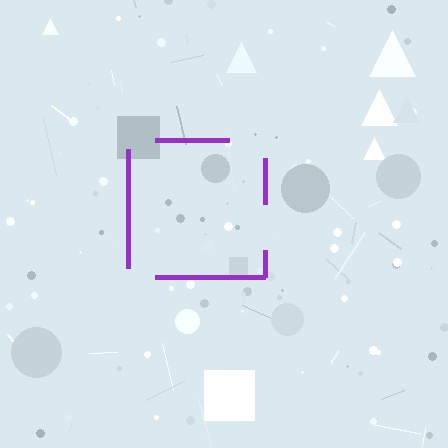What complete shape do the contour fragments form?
The contour fragments form a square.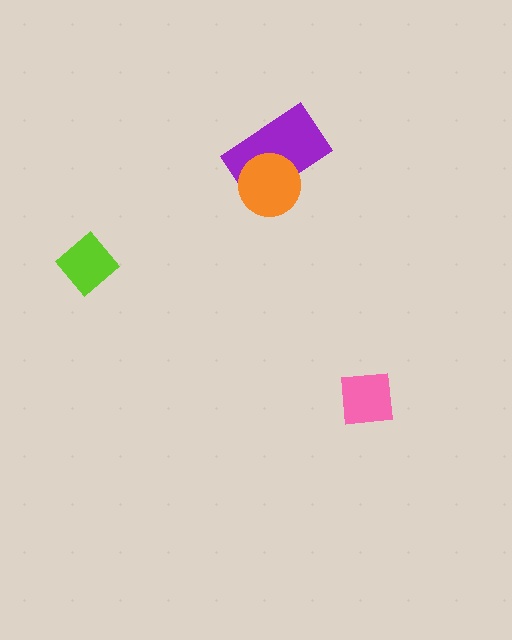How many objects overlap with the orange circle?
1 object overlaps with the orange circle.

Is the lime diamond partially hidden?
No, no other shape covers it.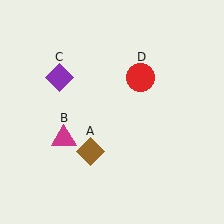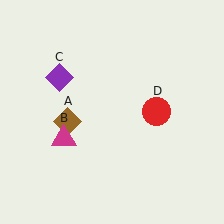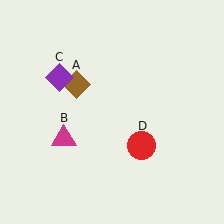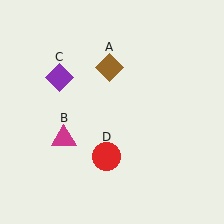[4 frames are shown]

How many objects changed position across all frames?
2 objects changed position: brown diamond (object A), red circle (object D).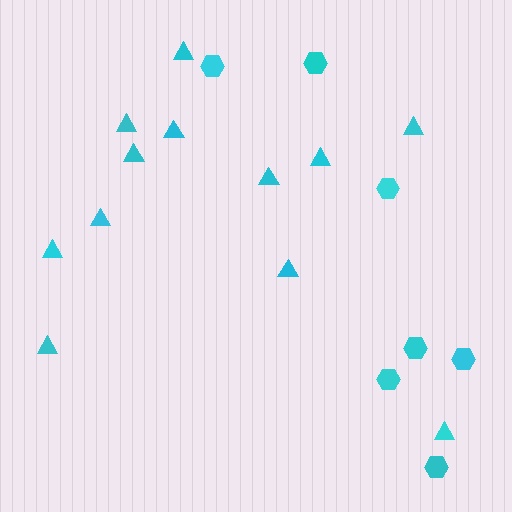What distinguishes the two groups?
There are 2 groups: one group of triangles (12) and one group of hexagons (7).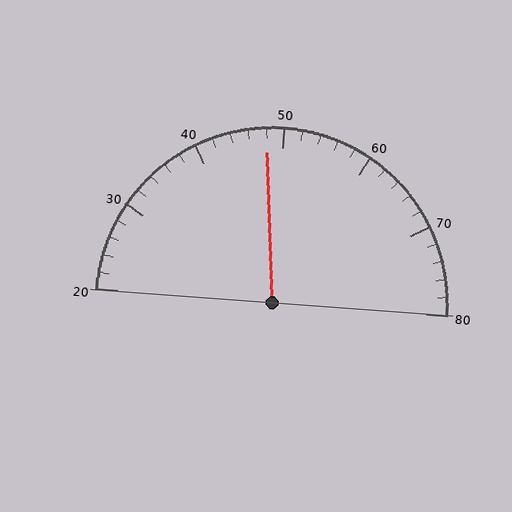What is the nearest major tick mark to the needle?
The nearest major tick mark is 50.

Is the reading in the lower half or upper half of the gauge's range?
The reading is in the lower half of the range (20 to 80).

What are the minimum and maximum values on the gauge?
The gauge ranges from 20 to 80.